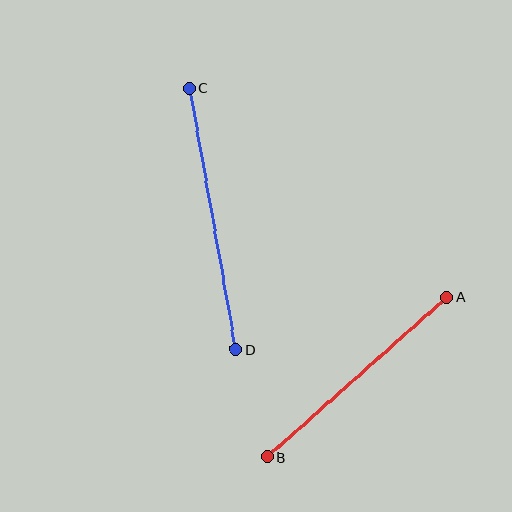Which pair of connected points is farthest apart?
Points C and D are farthest apart.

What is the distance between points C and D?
The distance is approximately 265 pixels.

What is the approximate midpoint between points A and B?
The midpoint is at approximately (357, 377) pixels.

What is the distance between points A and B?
The distance is approximately 240 pixels.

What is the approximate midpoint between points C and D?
The midpoint is at approximately (213, 219) pixels.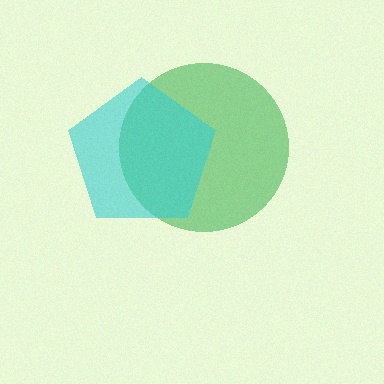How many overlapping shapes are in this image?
There are 2 overlapping shapes in the image.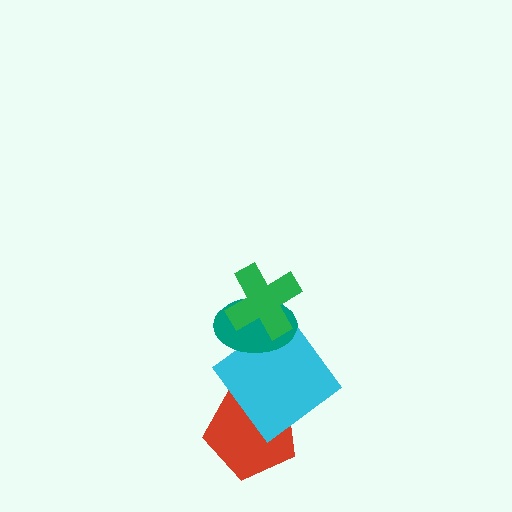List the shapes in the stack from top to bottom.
From top to bottom: the green cross, the teal ellipse, the cyan diamond, the red pentagon.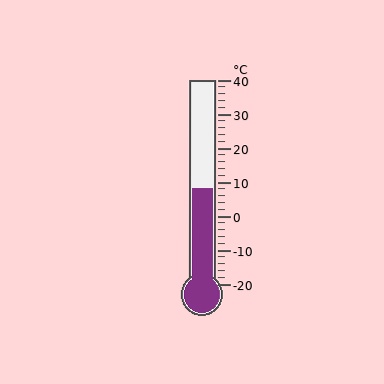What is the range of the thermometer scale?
The thermometer scale ranges from -20°C to 40°C.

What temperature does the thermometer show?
The thermometer shows approximately 8°C.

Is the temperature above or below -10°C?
The temperature is above -10°C.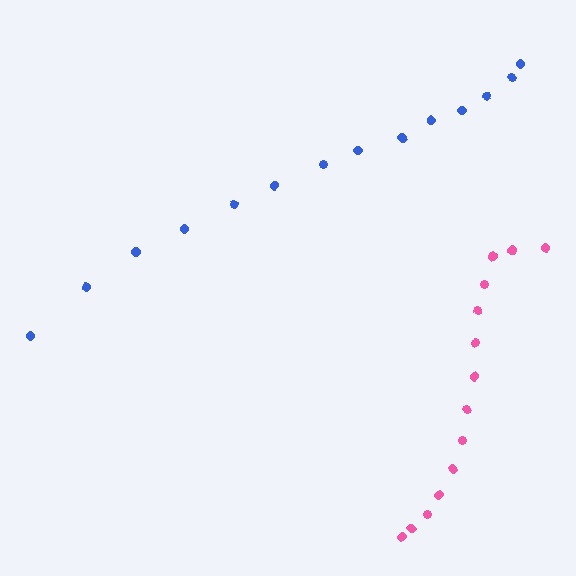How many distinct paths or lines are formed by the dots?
There are 2 distinct paths.